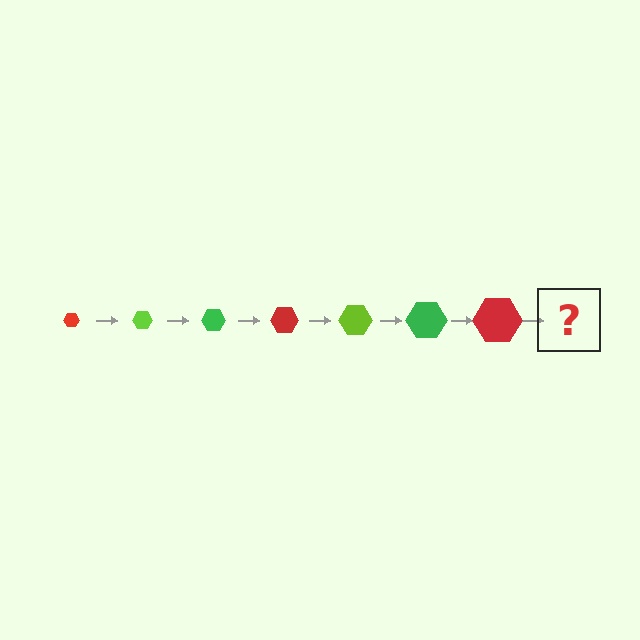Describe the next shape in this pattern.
It should be a lime hexagon, larger than the previous one.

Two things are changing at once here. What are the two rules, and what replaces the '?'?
The two rules are that the hexagon grows larger each step and the color cycles through red, lime, and green. The '?' should be a lime hexagon, larger than the previous one.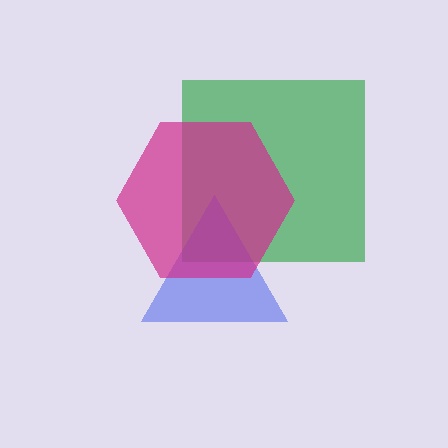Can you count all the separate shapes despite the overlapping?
Yes, there are 3 separate shapes.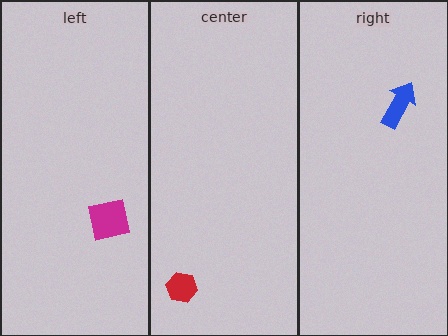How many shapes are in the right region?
1.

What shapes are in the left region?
The magenta square.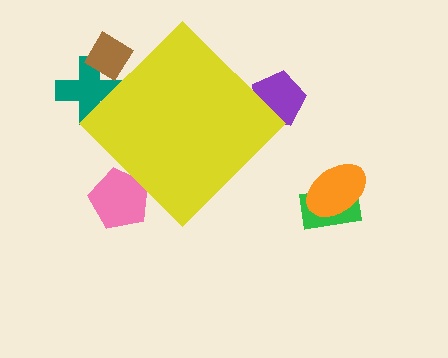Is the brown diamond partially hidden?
Yes, the brown diamond is partially hidden behind the yellow diamond.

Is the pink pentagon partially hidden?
Yes, the pink pentagon is partially hidden behind the yellow diamond.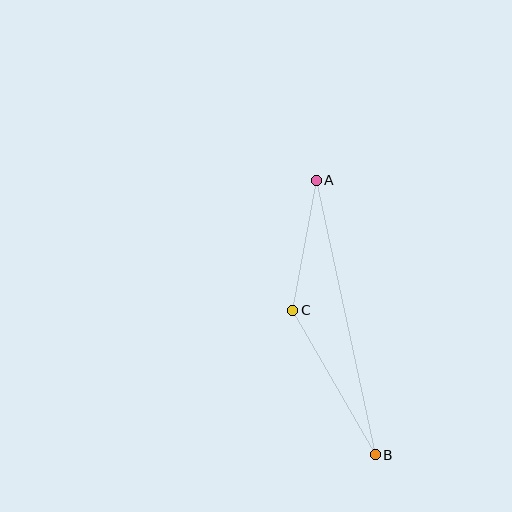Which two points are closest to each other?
Points A and C are closest to each other.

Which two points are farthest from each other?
Points A and B are farthest from each other.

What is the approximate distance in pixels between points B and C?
The distance between B and C is approximately 166 pixels.